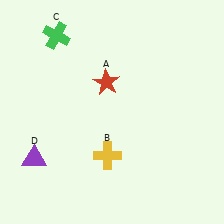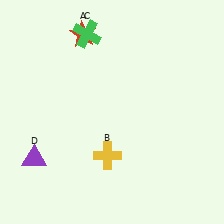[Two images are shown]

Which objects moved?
The objects that moved are: the red star (A), the green cross (C).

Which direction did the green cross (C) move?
The green cross (C) moved right.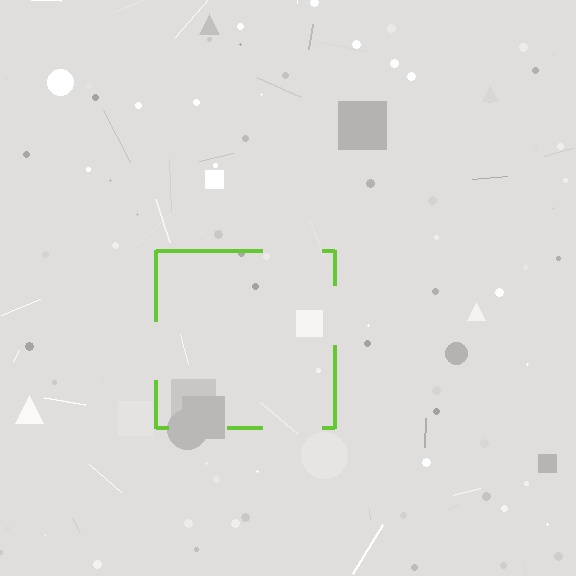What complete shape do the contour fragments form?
The contour fragments form a square.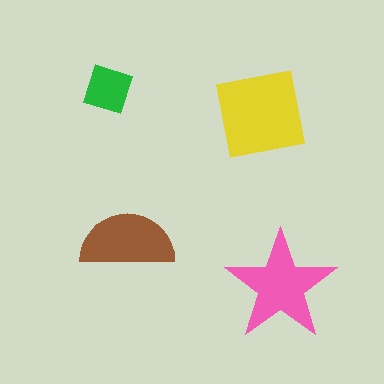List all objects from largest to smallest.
The yellow square, the pink star, the brown semicircle, the green diamond.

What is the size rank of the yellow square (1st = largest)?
1st.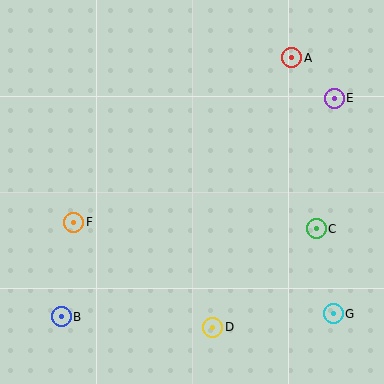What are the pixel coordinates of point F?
Point F is at (74, 222).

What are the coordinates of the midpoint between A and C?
The midpoint between A and C is at (304, 143).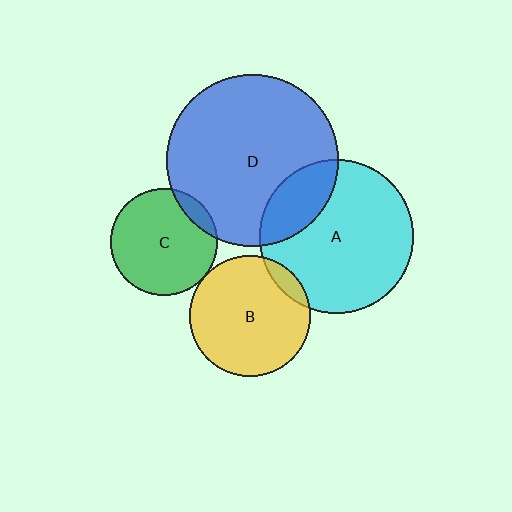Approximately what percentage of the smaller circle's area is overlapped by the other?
Approximately 5%.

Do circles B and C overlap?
Yes.